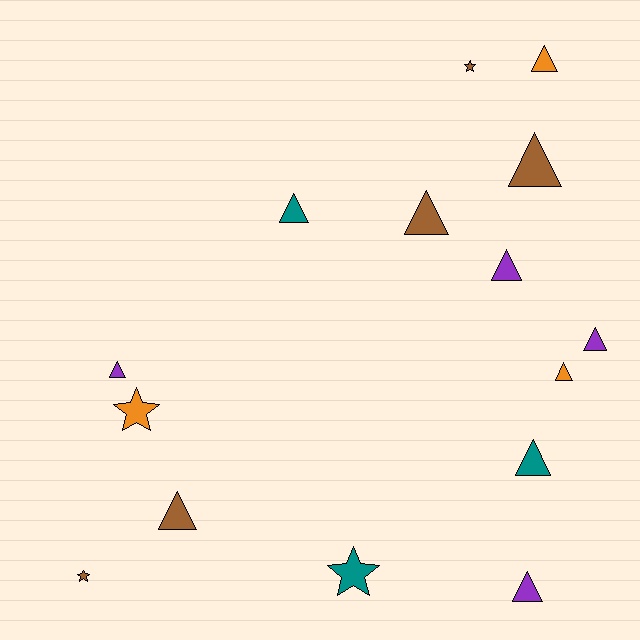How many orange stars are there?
There is 1 orange star.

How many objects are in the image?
There are 15 objects.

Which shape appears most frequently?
Triangle, with 11 objects.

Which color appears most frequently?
Brown, with 5 objects.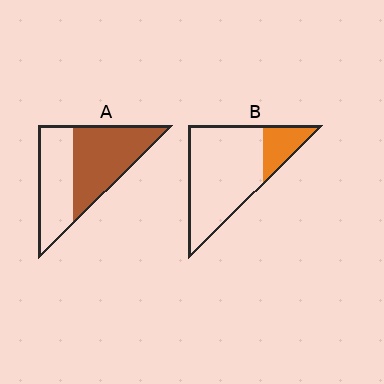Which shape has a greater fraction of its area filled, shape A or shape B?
Shape A.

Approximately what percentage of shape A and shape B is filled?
A is approximately 55% and B is approximately 20%.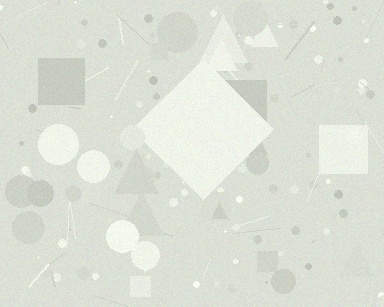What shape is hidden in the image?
A diamond is hidden in the image.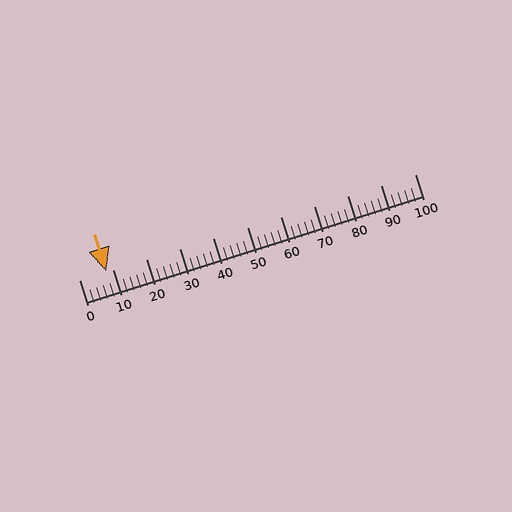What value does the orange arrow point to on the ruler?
The orange arrow points to approximately 8.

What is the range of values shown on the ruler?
The ruler shows values from 0 to 100.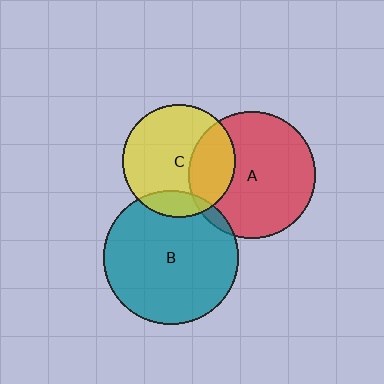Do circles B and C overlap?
Yes.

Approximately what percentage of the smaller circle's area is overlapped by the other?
Approximately 15%.